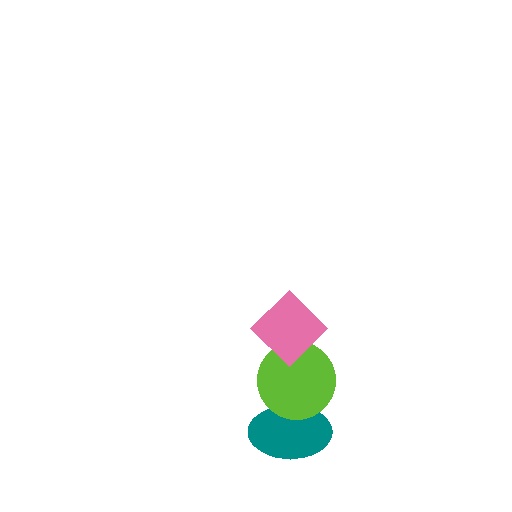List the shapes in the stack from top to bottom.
From top to bottom: the pink diamond, the lime circle, the teal ellipse.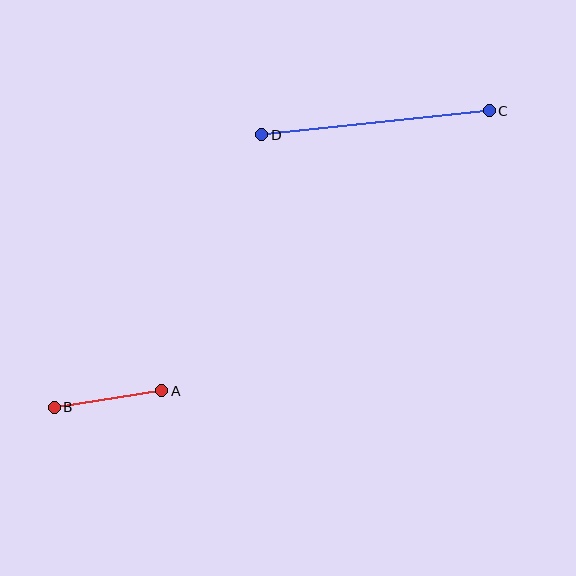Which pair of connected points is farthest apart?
Points C and D are farthest apart.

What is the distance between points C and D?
The distance is approximately 229 pixels.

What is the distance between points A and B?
The distance is approximately 109 pixels.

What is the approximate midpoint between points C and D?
The midpoint is at approximately (376, 123) pixels.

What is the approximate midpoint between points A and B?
The midpoint is at approximately (108, 399) pixels.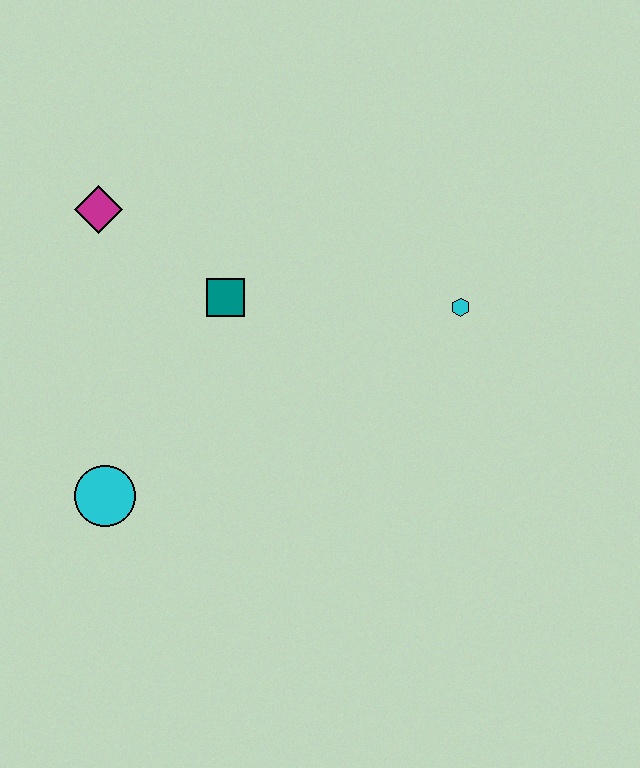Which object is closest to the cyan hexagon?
The teal square is closest to the cyan hexagon.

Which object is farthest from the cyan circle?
The cyan hexagon is farthest from the cyan circle.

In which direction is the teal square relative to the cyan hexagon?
The teal square is to the left of the cyan hexagon.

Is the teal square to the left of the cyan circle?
No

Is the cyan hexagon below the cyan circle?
No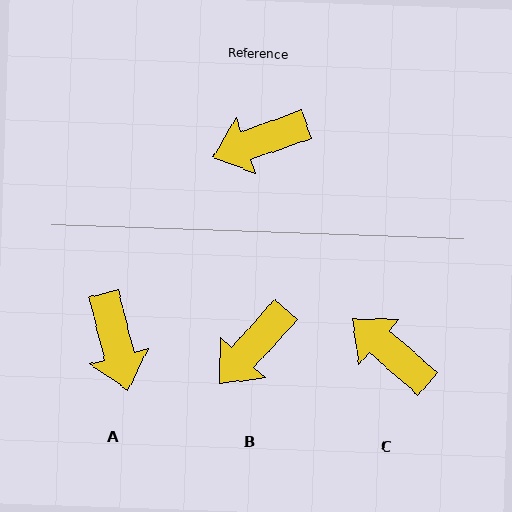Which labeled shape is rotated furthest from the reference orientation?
A, about 84 degrees away.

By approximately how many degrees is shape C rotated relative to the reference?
Approximately 60 degrees clockwise.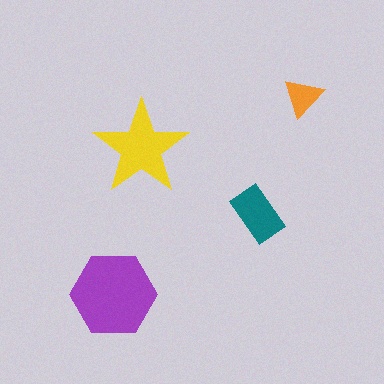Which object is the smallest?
The orange triangle.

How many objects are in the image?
There are 4 objects in the image.